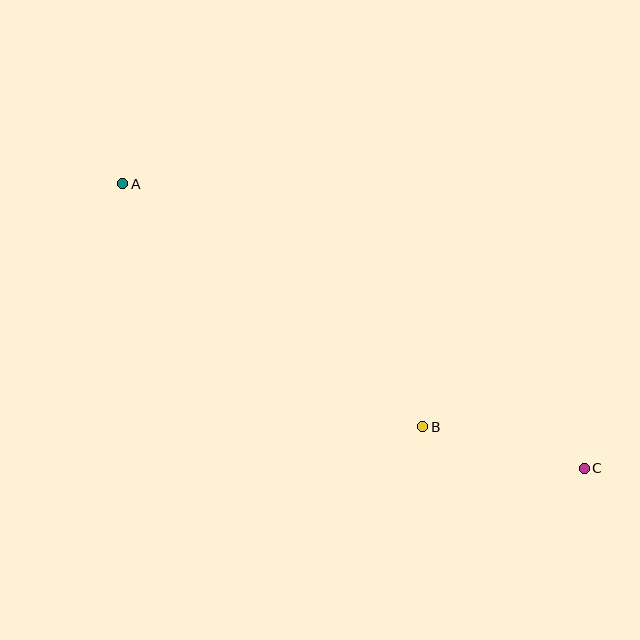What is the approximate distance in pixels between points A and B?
The distance between A and B is approximately 386 pixels.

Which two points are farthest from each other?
Points A and C are farthest from each other.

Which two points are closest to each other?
Points B and C are closest to each other.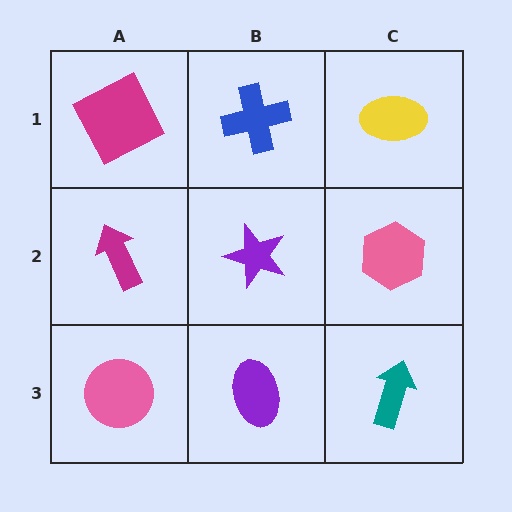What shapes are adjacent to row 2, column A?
A magenta square (row 1, column A), a pink circle (row 3, column A), a purple star (row 2, column B).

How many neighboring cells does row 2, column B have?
4.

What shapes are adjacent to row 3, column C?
A pink hexagon (row 2, column C), a purple ellipse (row 3, column B).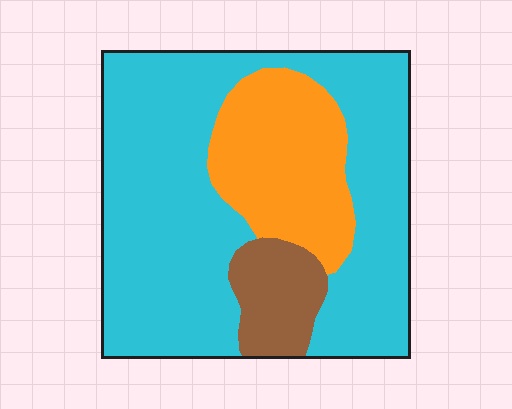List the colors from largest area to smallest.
From largest to smallest: cyan, orange, brown.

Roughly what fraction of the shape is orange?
Orange takes up less than a quarter of the shape.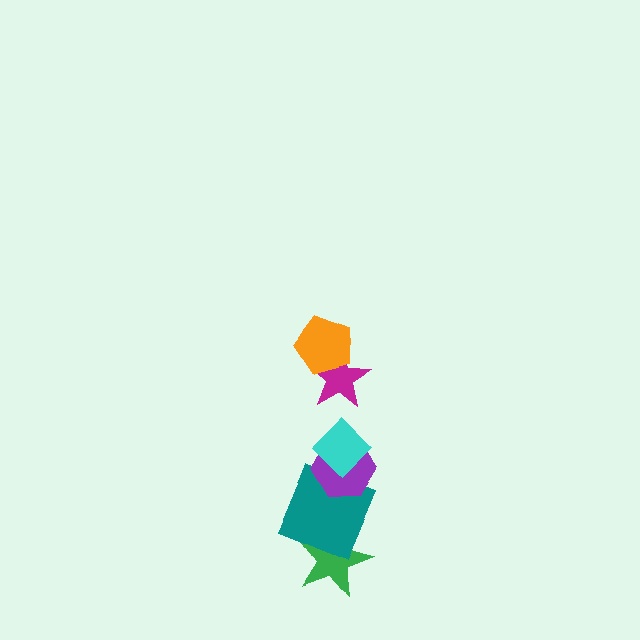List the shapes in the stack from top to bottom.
From top to bottom: the orange pentagon, the magenta star, the cyan diamond, the purple hexagon, the teal square, the green star.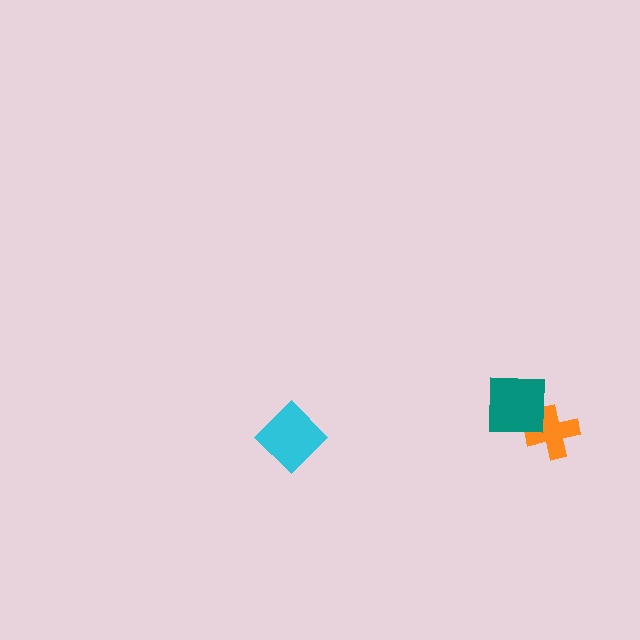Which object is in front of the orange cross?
The teal square is in front of the orange cross.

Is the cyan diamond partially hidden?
No, no other shape covers it.